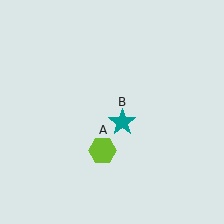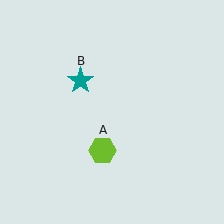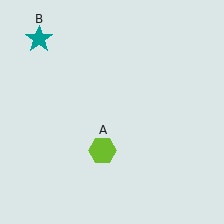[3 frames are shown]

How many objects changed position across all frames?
1 object changed position: teal star (object B).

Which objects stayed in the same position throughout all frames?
Lime hexagon (object A) remained stationary.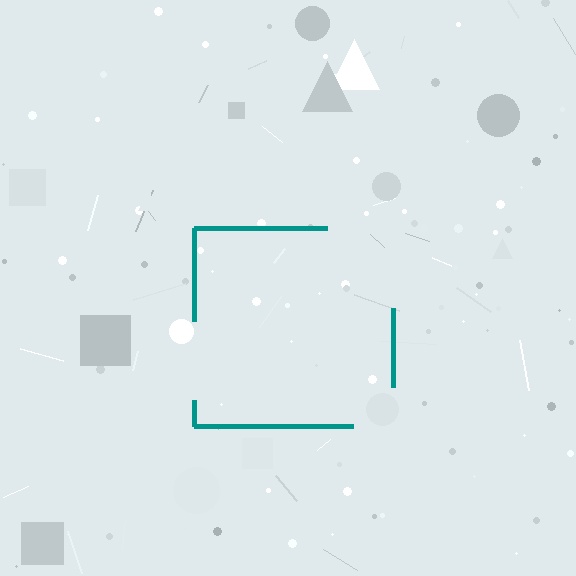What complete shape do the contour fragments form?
The contour fragments form a square.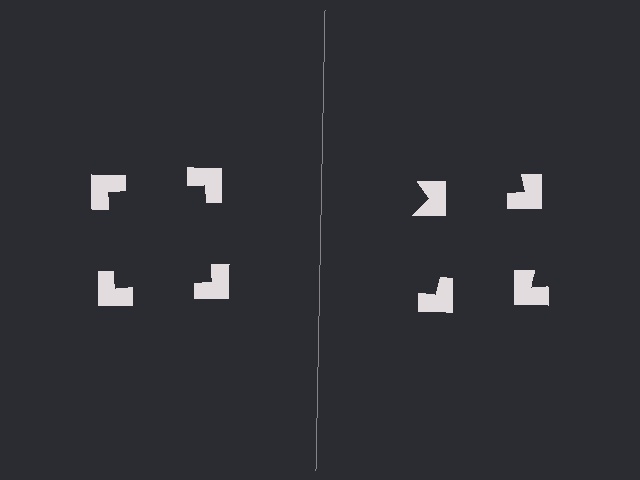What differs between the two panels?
The notched squares are positioned identically on both sides; only the wedge orientations differ. On the left they align to a square; on the right they are misaligned.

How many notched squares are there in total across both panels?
8 — 4 on each side.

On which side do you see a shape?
An illusory square appears on the left side. On the right side the wedge cuts are rotated, so no coherent shape forms.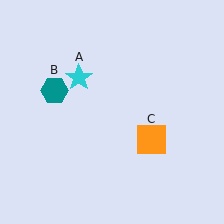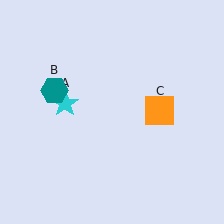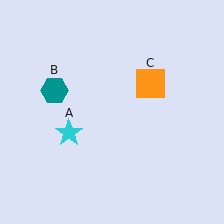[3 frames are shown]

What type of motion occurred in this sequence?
The cyan star (object A), orange square (object C) rotated counterclockwise around the center of the scene.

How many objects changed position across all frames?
2 objects changed position: cyan star (object A), orange square (object C).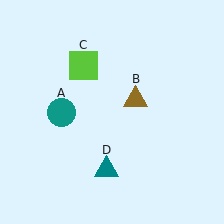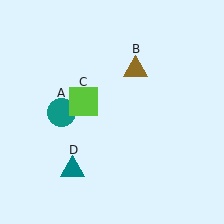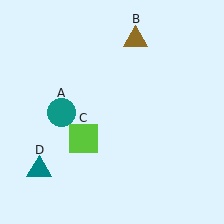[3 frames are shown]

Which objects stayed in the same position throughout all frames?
Teal circle (object A) remained stationary.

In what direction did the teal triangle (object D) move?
The teal triangle (object D) moved left.